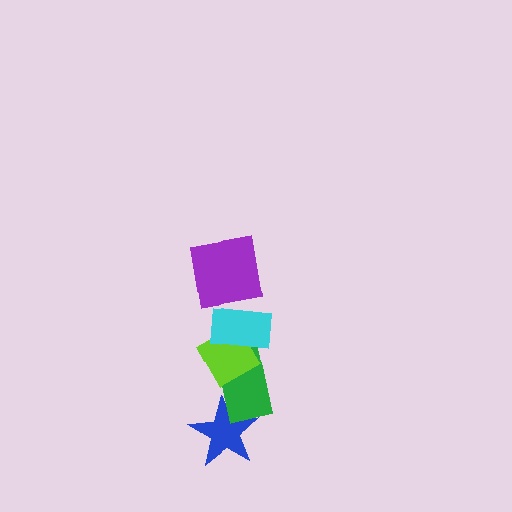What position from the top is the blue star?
The blue star is 5th from the top.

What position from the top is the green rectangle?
The green rectangle is 4th from the top.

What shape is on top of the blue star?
The green rectangle is on top of the blue star.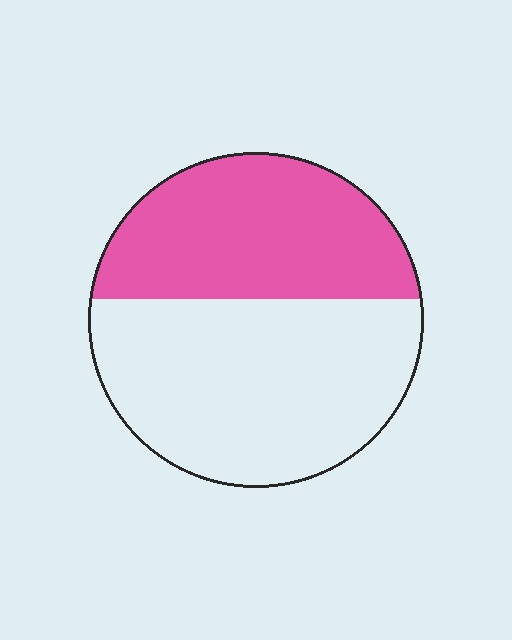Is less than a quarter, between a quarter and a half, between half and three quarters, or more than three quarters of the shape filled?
Between a quarter and a half.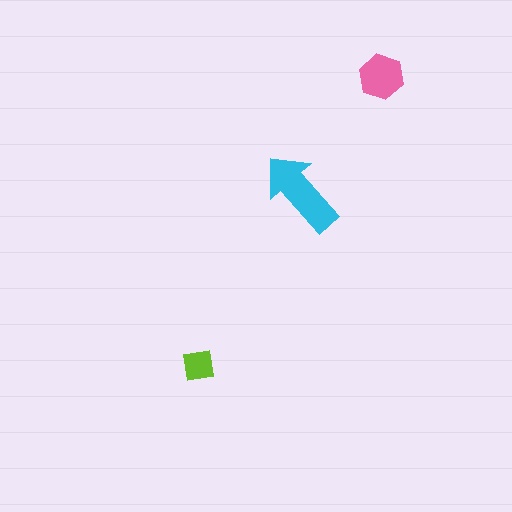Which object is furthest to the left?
The lime square is leftmost.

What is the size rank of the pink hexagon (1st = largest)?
2nd.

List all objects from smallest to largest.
The lime square, the pink hexagon, the cyan arrow.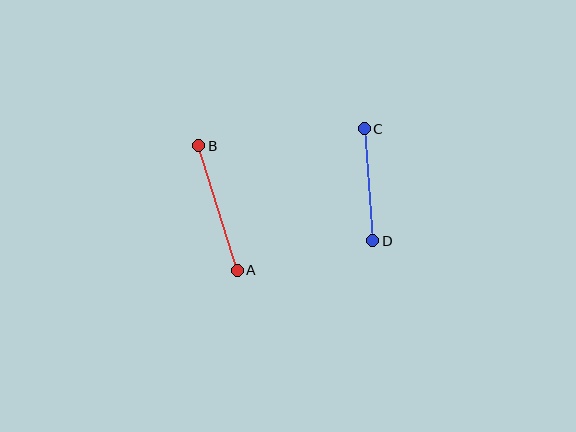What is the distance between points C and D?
The distance is approximately 112 pixels.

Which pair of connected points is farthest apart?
Points A and B are farthest apart.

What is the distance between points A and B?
The distance is approximately 130 pixels.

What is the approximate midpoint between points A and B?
The midpoint is at approximately (218, 208) pixels.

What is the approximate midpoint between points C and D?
The midpoint is at approximately (368, 185) pixels.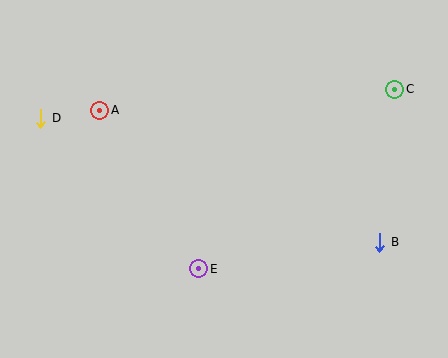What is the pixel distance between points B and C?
The distance between B and C is 154 pixels.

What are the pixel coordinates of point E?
Point E is at (199, 269).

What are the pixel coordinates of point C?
Point C is at (395, 89).